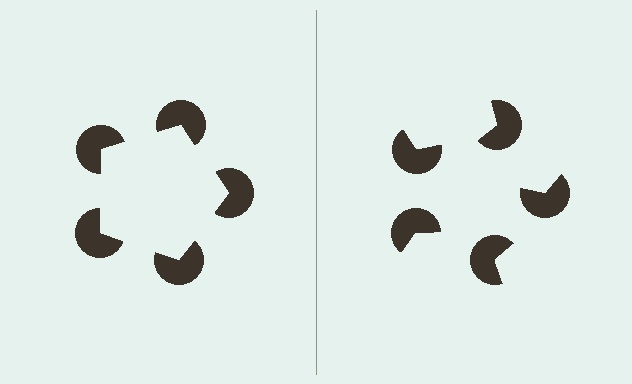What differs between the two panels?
The pac-man discs are positioned identically on both sides; only the wedge orientations differ. On the left they align to a pentagon; on the right they are misaligned.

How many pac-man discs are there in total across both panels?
10 — 5 on each side.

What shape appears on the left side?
An illusory pentagon.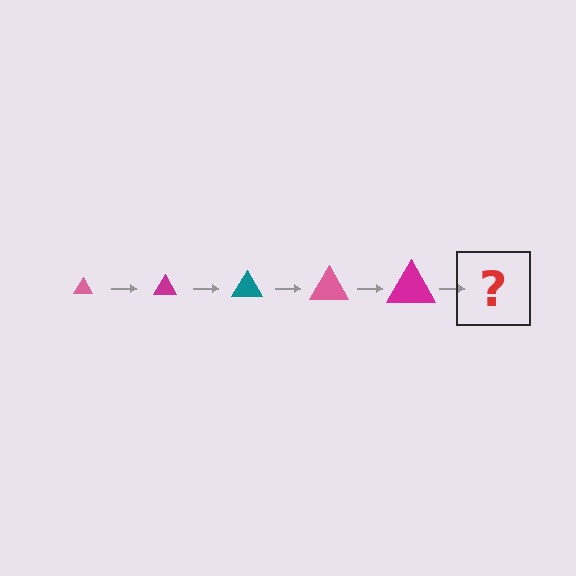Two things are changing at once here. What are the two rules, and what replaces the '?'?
The two rules are that the triangle grows larger each step and the color cycles through pink, magenta, and teal. The '?' should be a teal triangle, larger than the previous one.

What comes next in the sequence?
The next element should be a teal triangle, larger than the previous one.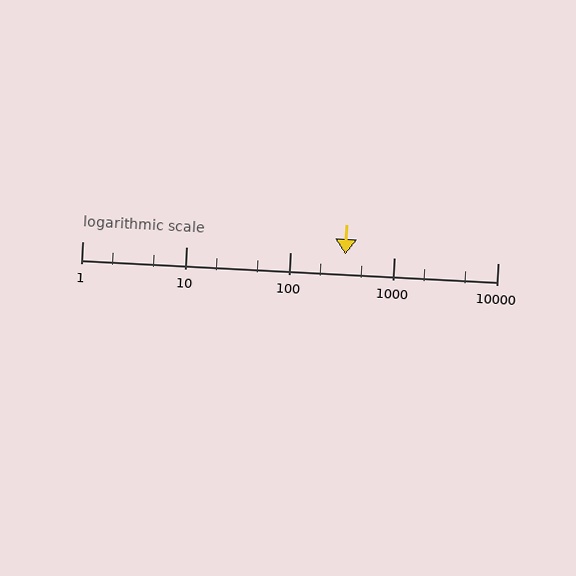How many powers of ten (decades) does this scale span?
The scale spans 4 decades, from 1 to 10000.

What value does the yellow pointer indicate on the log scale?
The pointer indicates approximately 340.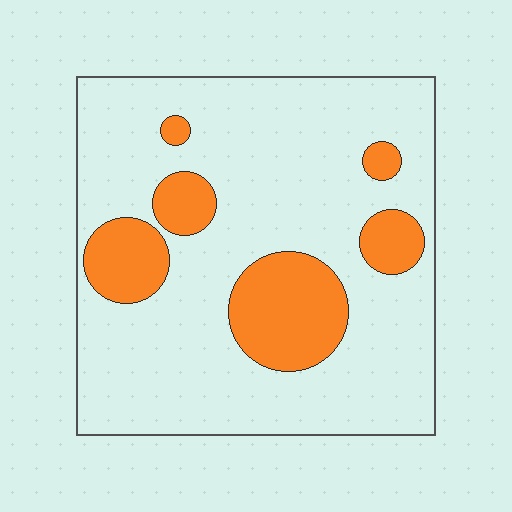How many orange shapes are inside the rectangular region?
6.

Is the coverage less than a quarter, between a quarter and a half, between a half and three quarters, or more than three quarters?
Less than a quarter.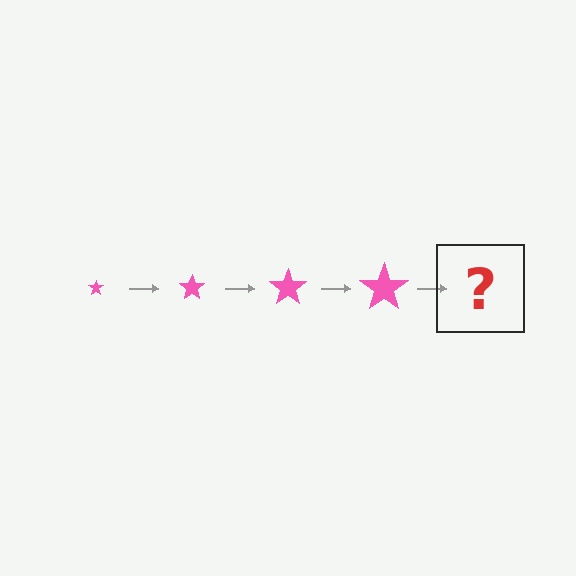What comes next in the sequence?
The next element should be a pink star, larger than the previous one.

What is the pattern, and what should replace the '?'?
The pattern is that the star gets progressively larger each step. The '?' should be a pink star, larger than the previous one.